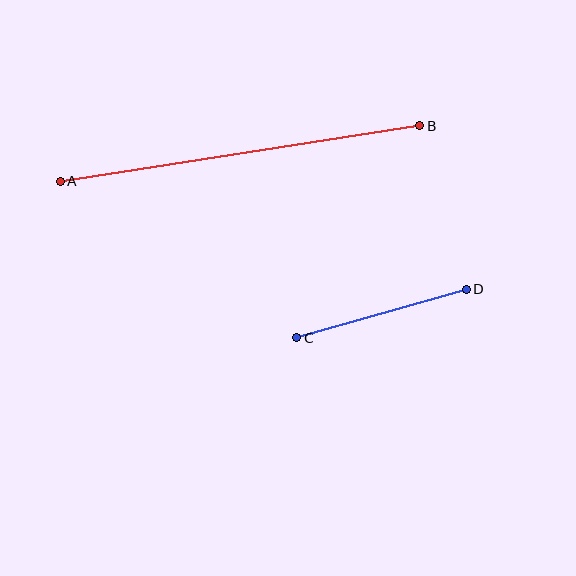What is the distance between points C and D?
The distance is approximately 176 pixels.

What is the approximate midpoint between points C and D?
The midpoint is at approximately (381, 314) pixels.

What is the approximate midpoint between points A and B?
The midpoint is at approximately (240, 154) pixels.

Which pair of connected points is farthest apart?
Points A and B are farthest apart.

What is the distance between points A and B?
The distance is approximately 364 pixels.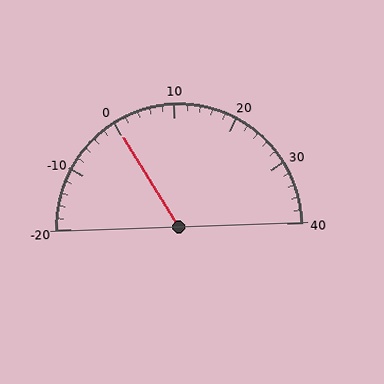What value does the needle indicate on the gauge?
The needle indicates approximately 0.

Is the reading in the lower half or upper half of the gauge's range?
The reading is in the lower half of the range (-20 to 40).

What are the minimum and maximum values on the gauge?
The gauge ranges from -20 to 40.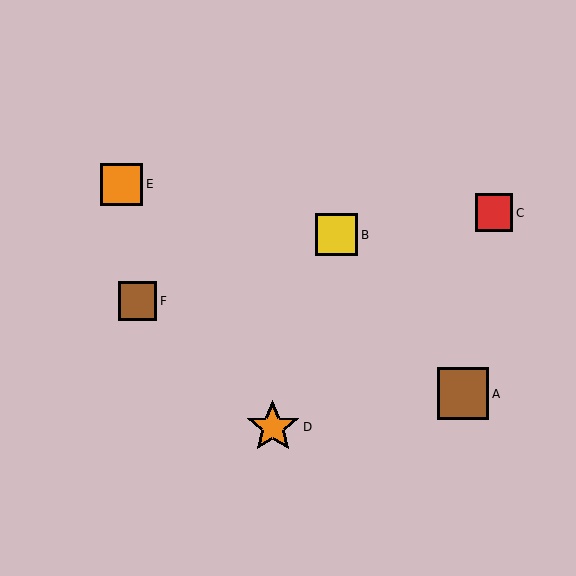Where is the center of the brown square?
The center of the brown square is at (137, 301).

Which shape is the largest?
The orange star (labeled D) is the largest.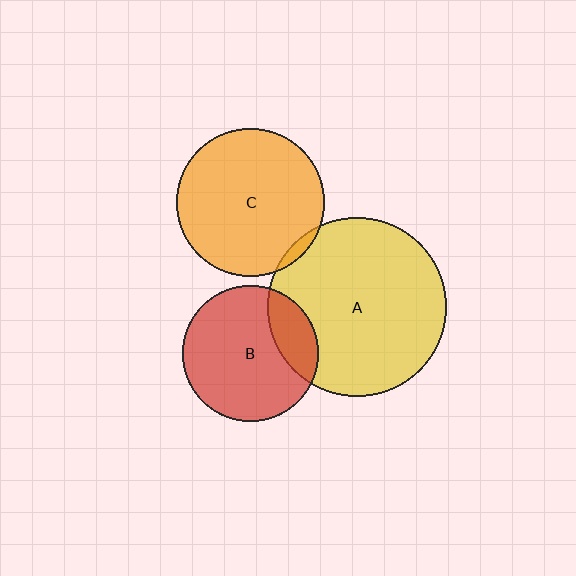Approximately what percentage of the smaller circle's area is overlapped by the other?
Approximately 5%.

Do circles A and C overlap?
Yes.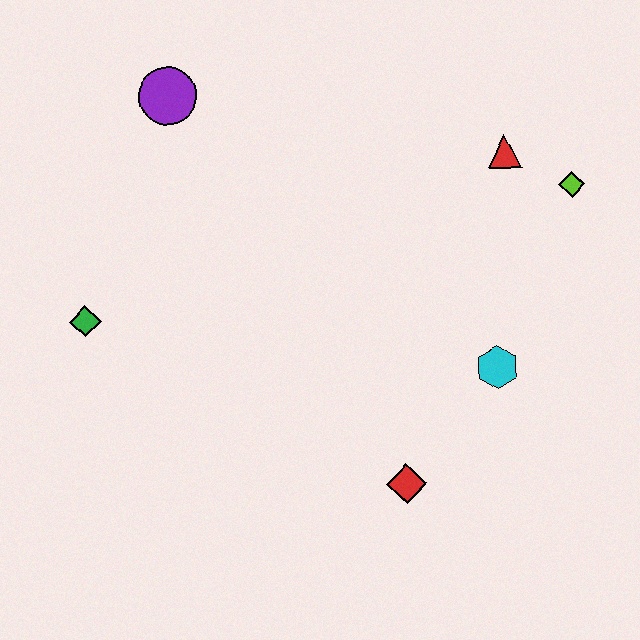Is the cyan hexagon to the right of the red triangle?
No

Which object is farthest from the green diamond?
The lime diamond is farthest from the green diamond.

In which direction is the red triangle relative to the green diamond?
The red triangle is to the right of the green diamond.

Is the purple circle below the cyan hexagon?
No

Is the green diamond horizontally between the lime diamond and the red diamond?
No